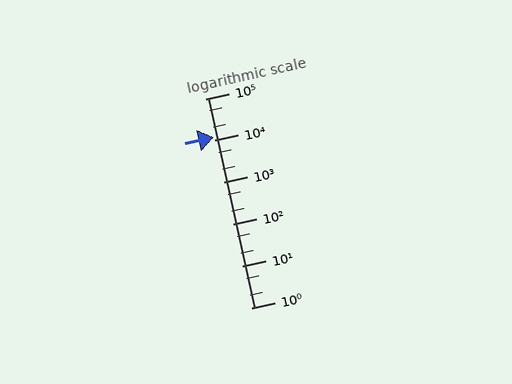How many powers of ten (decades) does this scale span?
The scale spans 5 decades, from 1 to 100000.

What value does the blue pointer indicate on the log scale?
The pointer indicates approximately 12000.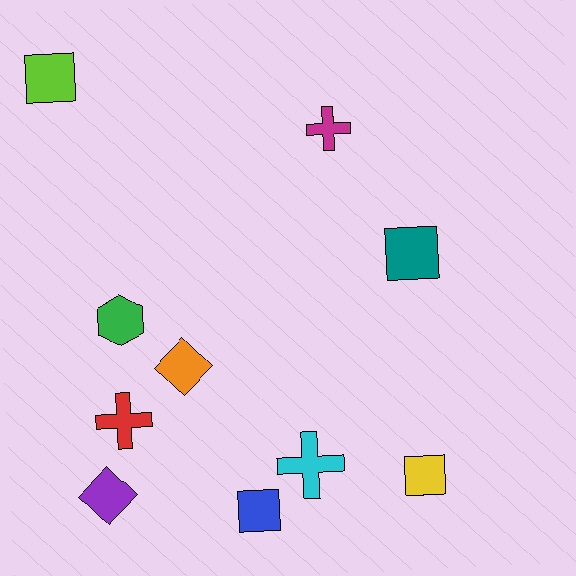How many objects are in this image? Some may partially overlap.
There are 10 objects.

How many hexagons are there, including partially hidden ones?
There is 1 hexagon.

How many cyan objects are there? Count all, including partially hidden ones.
There is 1 cyan object.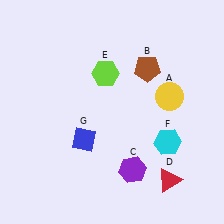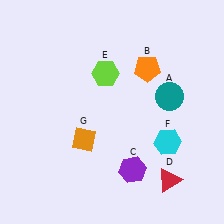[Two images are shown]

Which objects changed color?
A changed from yellow to teal. B changed from brown to orange. G changed from blue to orange.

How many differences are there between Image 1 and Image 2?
There are 3 differences between the two images.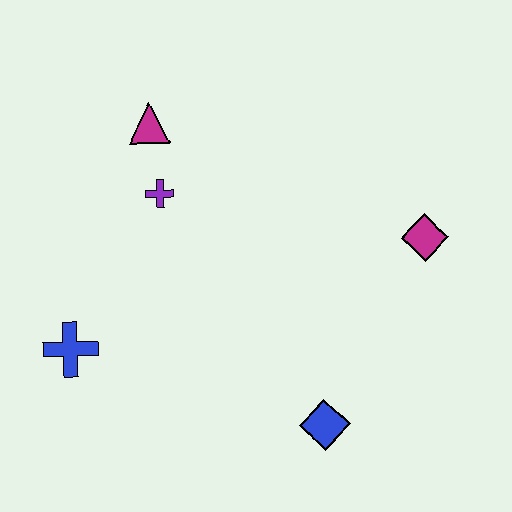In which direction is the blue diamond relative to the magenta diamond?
The blue diamond is below the magenta diamond.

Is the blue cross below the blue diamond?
No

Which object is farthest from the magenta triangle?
The blue diamond is farthest from the magenta triangle.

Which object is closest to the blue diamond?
The magenta diamond is closest to the blue diamond.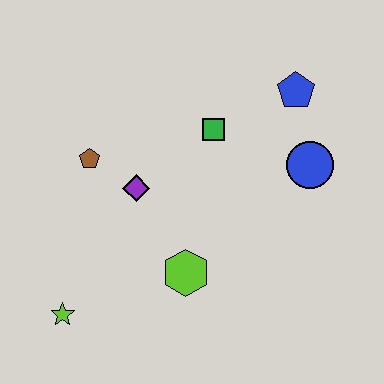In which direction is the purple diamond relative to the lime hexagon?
The purple diamond is above the lime hexagon.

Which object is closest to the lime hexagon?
The purple diamond is closest to the lime hexagon.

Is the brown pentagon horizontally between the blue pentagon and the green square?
No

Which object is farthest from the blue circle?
The lime star is farthest from the blue circle.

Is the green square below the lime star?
No